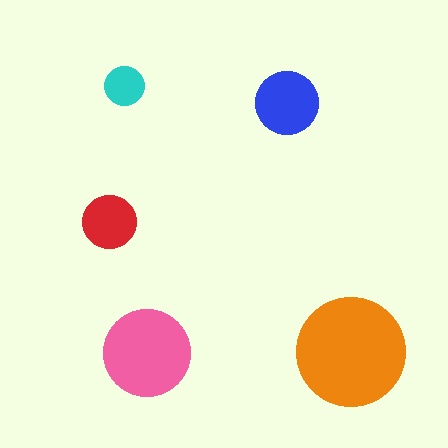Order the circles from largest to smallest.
the orange one, the pink one, the blue one, the red one, the cyan one.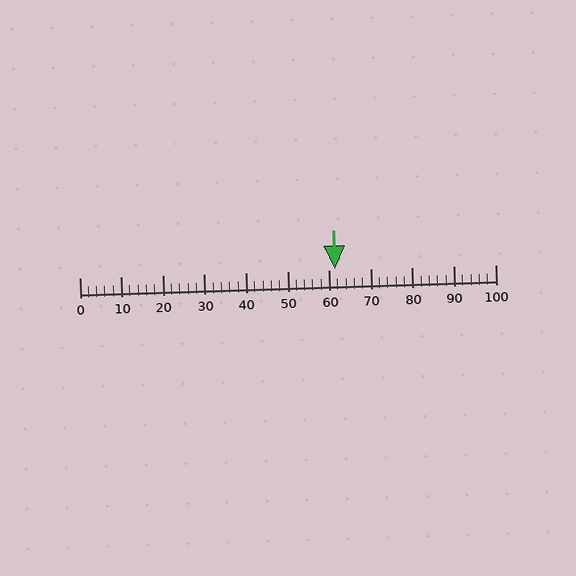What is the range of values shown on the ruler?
The ruler shows values from 0 to 100.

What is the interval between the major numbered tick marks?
The major tick marks are spaced 10 units apart.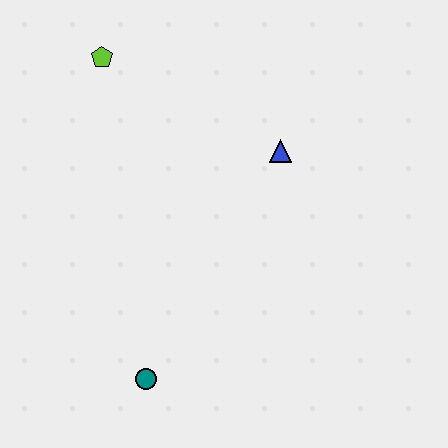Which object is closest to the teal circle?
The blue triangle is closest to the teal circle.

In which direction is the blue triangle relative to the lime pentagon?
The blue triangle is to the right of the lime pentagon.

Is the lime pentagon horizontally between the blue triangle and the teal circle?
No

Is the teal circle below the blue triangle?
Yes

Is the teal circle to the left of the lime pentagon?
No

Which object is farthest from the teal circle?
The lime pentagon is farthest from the teal circle.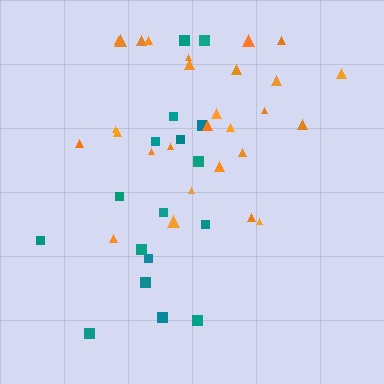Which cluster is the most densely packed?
Orange.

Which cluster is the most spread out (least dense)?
Teal.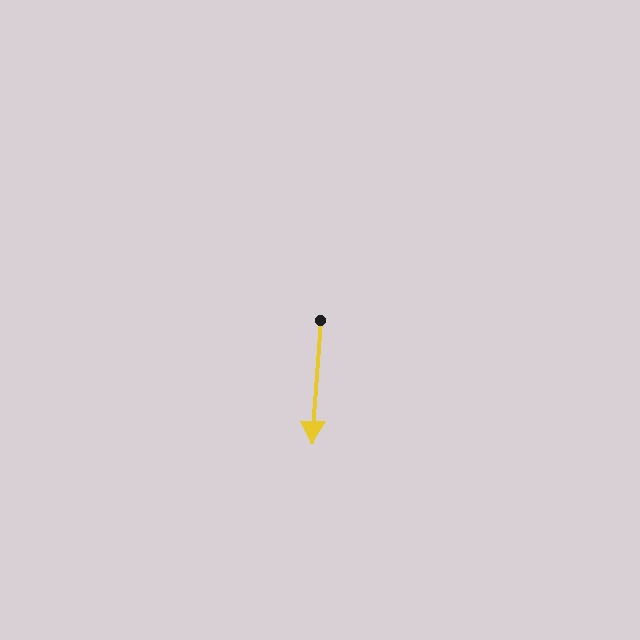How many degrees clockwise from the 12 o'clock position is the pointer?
Approximately 184 degrees.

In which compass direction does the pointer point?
South.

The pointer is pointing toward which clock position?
Roughly 6 o'clock.